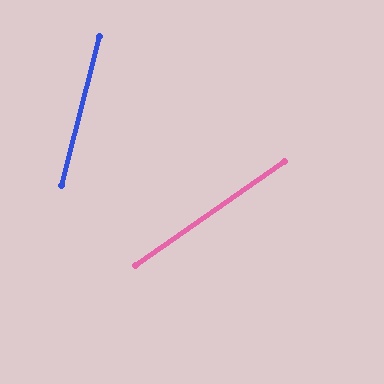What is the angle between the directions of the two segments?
Approximately 41 degrees.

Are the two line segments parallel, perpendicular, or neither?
Neither parallel nor perpendicular — they differ by about 41°.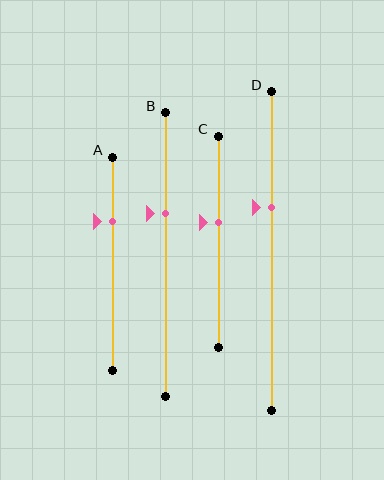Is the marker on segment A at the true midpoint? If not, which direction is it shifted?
No, the marker on segment A is shifted upward by about 20% of the segment length.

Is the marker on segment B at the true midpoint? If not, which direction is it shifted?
No, the marker on segment B is shifted upward by about 15% of the segment length.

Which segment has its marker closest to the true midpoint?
Segment C has its marker closest to the true midpoint.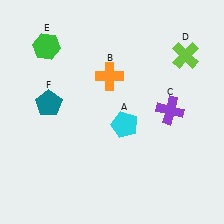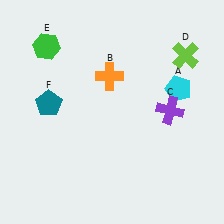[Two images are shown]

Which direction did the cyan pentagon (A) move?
The cyan pentagon (A) moved right.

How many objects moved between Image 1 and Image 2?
1 object moved between the two images.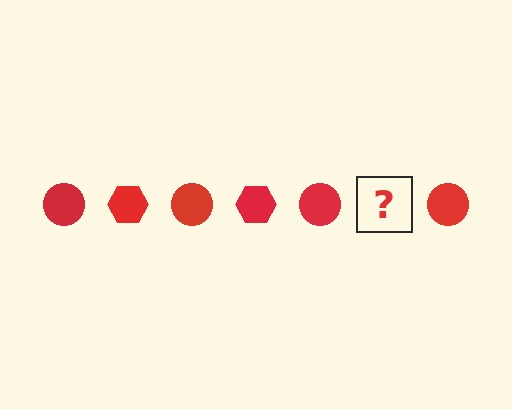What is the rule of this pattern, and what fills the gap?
The rule is that the pattern cycles through circle, hexagon shapes in red. The gap should be filled with a red hexagon.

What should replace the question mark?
The question mark should be replaced with a red hexagon.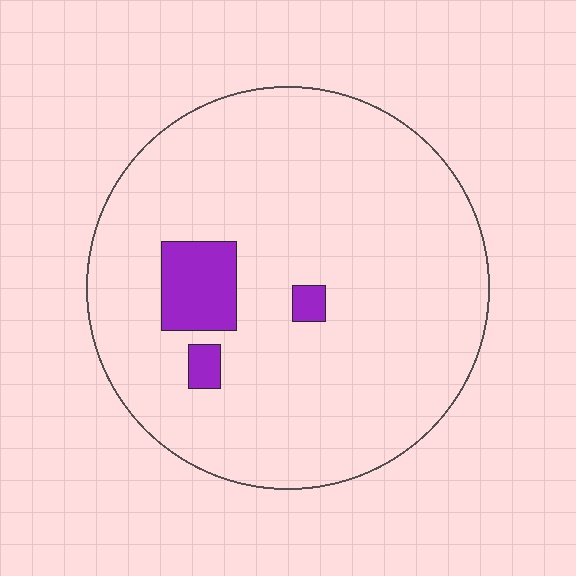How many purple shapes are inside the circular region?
3.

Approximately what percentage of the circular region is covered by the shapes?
Approximately 5%.